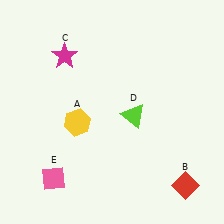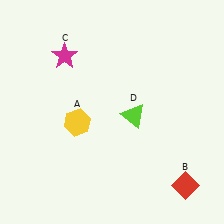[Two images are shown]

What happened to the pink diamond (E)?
The pink diamond (E) was removed in Image 2. It was in the bottom-left area of Image 1.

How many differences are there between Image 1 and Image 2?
There is 1 difference between the two images.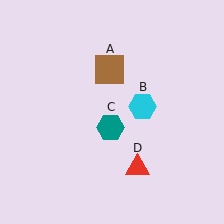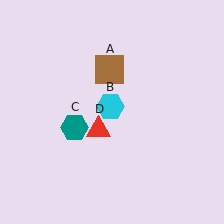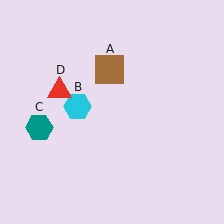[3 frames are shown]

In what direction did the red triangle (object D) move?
The red triangle (object D) moved up and to the left.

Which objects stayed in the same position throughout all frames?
Brown square (object A) remained stationary.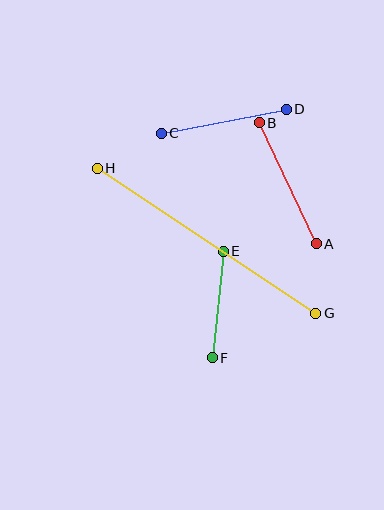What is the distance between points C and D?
The distance is approximately 128 pixels.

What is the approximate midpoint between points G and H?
The midpoint is at approximately (206, 241) pixels.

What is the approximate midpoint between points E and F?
The midpoint is at approximately (218, 305) pixels.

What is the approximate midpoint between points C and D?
The midpoint is at approximately (224, 121) pixels.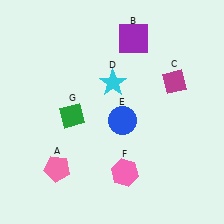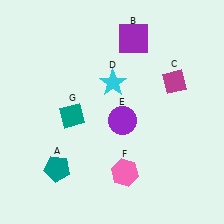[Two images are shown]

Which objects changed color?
A changed from pink to teal. E changed from blue to purple. G changed from green to teal.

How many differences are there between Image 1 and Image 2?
There are 3 differences between the two images.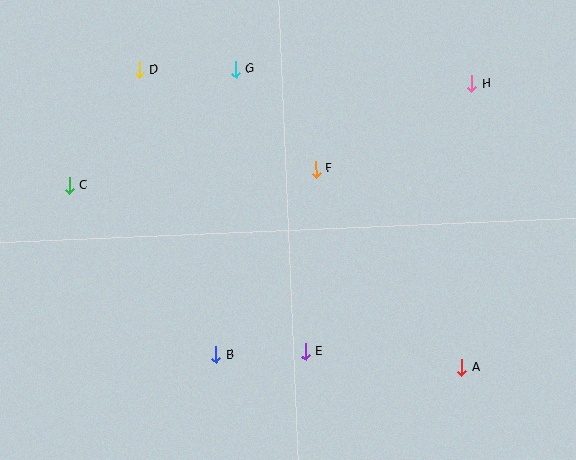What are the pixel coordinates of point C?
Point C is at (69, 186).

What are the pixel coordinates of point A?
Point A is at (461, 367).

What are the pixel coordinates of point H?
Point H is at (472, 84).